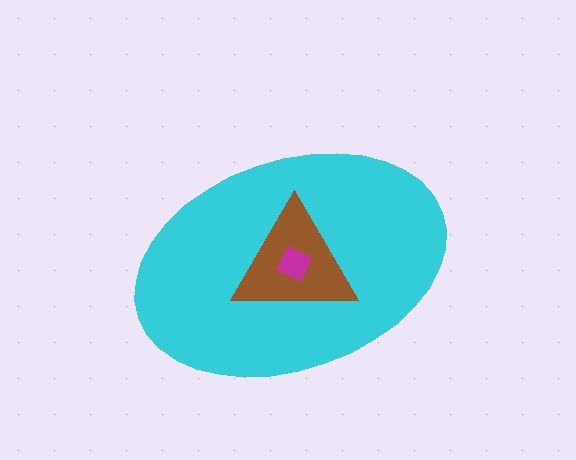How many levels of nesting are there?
3.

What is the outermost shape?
The cyan ellipse.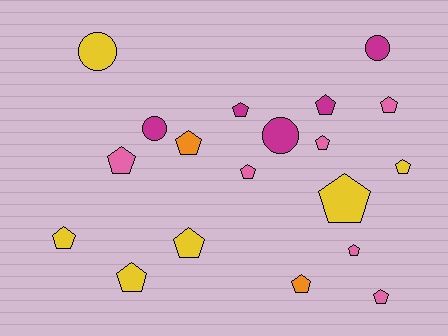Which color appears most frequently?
Pink, with 6 objects.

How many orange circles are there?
There are no orange circles.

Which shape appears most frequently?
Pentagon, with 15 objects.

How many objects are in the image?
There are 19 objects.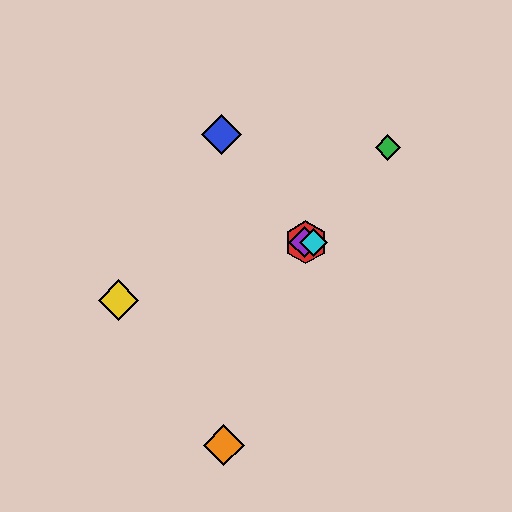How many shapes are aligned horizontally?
3 shapes (the red hexagon, the purple diamond, the cyan diamond) are aligned horizontally.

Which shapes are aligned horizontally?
The red hexagon, the purple diamond, the cyan diamond are aligned horizontally.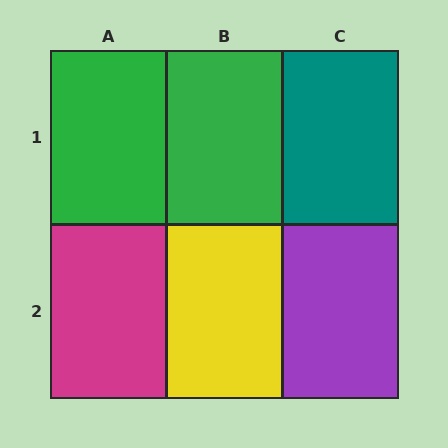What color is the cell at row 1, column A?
Green.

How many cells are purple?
1 cell is purple.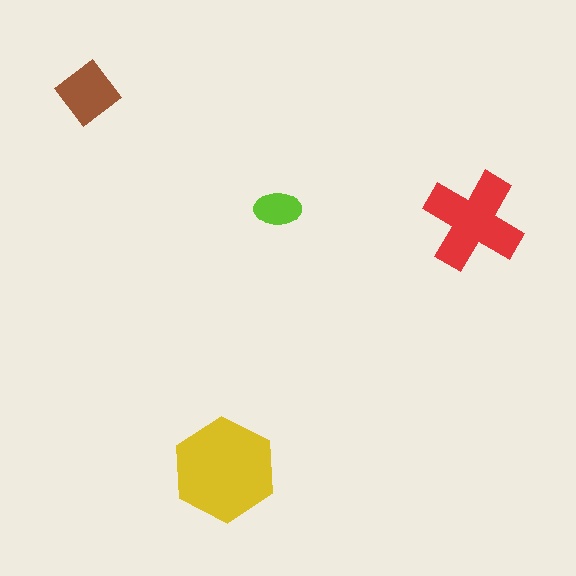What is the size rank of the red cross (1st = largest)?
2nd.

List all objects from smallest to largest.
The lime ellipse, the brown diamond, the red cross, the yellow hexagon.